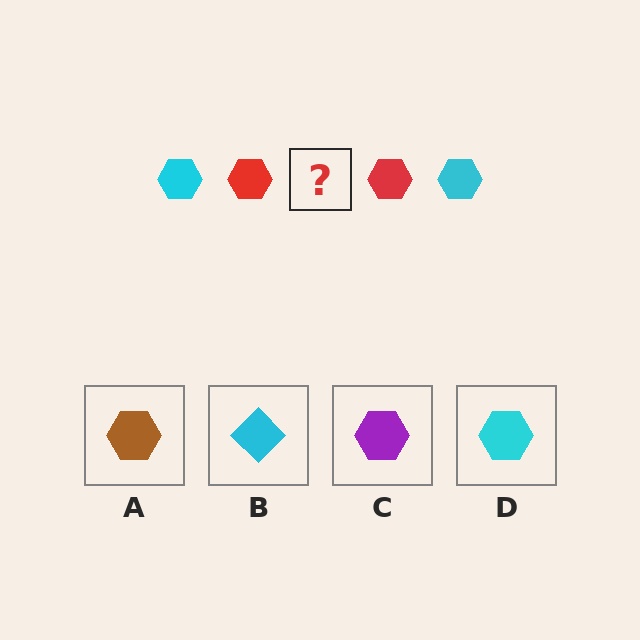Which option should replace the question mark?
Option D.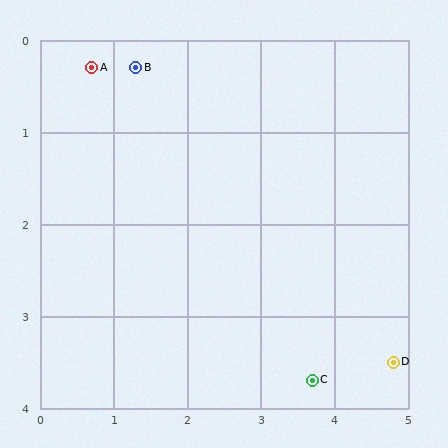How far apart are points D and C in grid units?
Points D and C are about 1.1 grid units apart.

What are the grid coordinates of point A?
Point A is at approximately (0.7, 0.3).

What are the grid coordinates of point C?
Point C is at approximately (3.7, 3.7).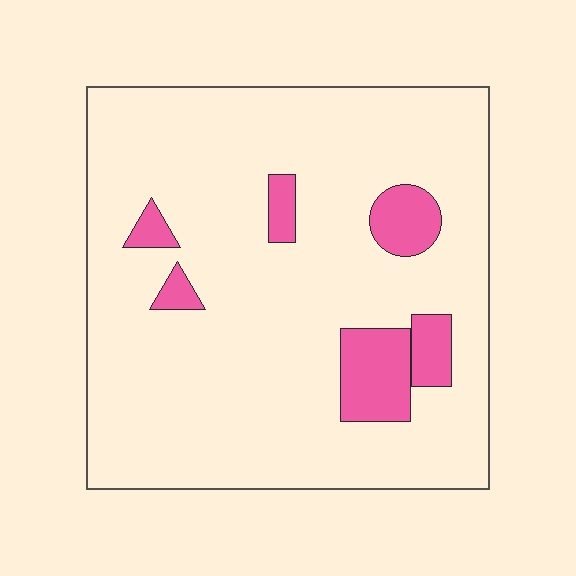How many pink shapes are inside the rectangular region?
6.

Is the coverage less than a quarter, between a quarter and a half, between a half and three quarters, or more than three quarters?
Less than a quarter.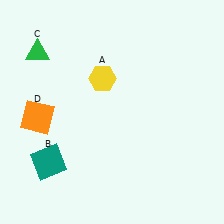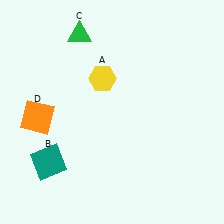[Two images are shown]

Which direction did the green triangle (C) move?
The green triangle (C) moved right.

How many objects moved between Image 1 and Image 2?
1 object moved between the two images.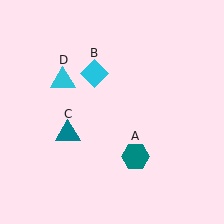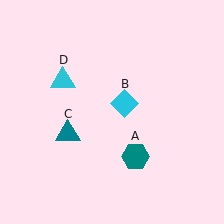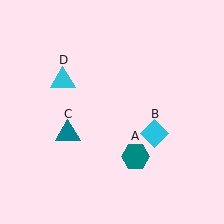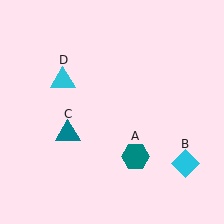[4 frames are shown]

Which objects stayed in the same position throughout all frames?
Teal hexagon (object A) and teal triangle (object C) and cyan triangle (object D) remained stationary.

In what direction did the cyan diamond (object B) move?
The cyan diamond (object B) moved down and to the right.